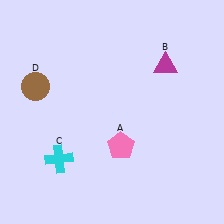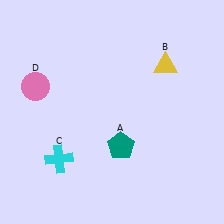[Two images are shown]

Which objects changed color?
A changed from pink to teal. B changed from magenta to yellow. D changed from brown to pink.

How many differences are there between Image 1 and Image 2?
There are 3 differences between the two images.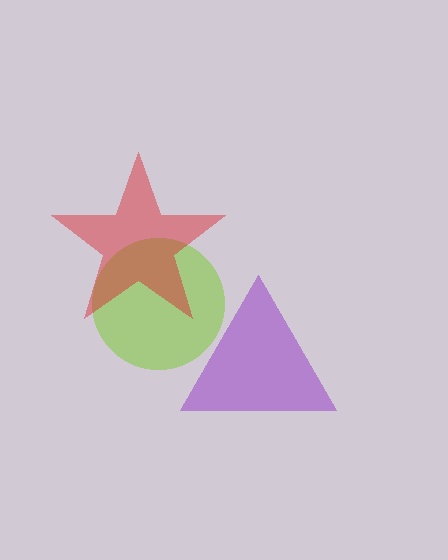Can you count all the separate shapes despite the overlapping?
Yes, there are 3 separate shapes.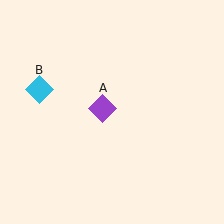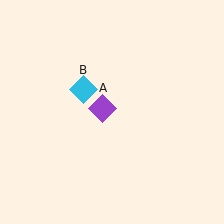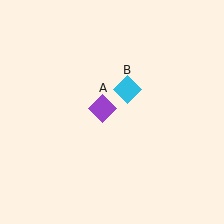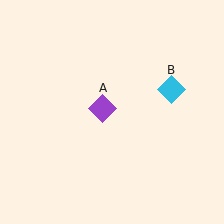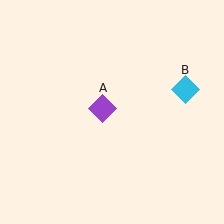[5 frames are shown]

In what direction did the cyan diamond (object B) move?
The cyan diamond (object B) moved right.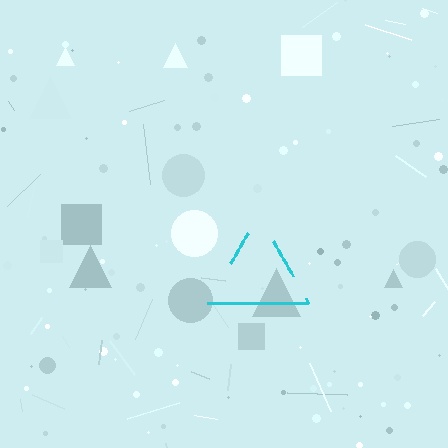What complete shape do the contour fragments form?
The contour fragments form a triangle.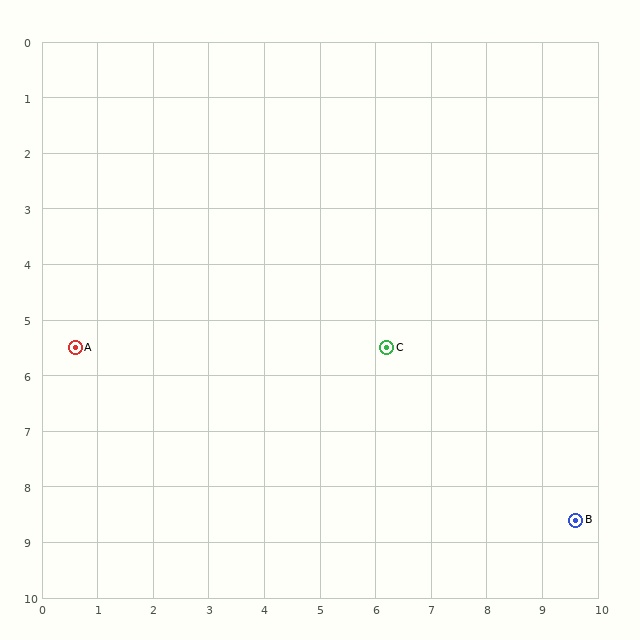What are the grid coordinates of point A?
Point A is at approximately (0.6, 5.5).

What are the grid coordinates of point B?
Point B is at approximately (9.6, 8.6).